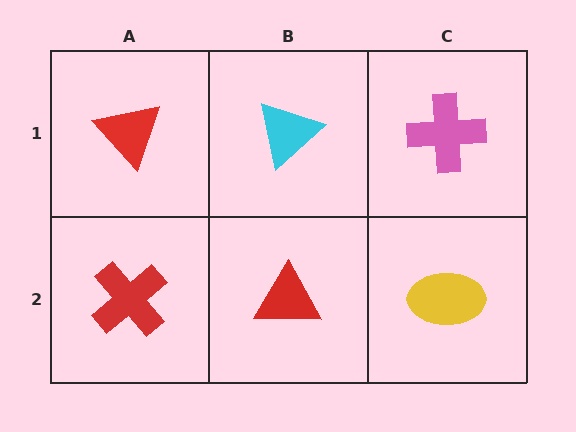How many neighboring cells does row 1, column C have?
2.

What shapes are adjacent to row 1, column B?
A red triangle (row 2, column B), a red triangle (row 1, column A), a pink cross (row 1, column C).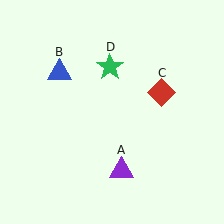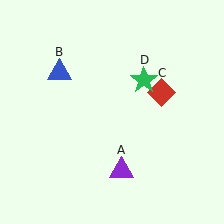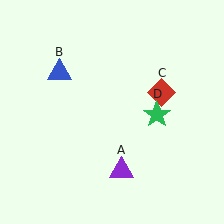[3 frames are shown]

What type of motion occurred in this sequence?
The green star (object D) rotated clockwise around the center of the scene.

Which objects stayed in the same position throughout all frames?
Purple triangle (object A) and blue triangle (object B) and red diamond (object C) remained stationary.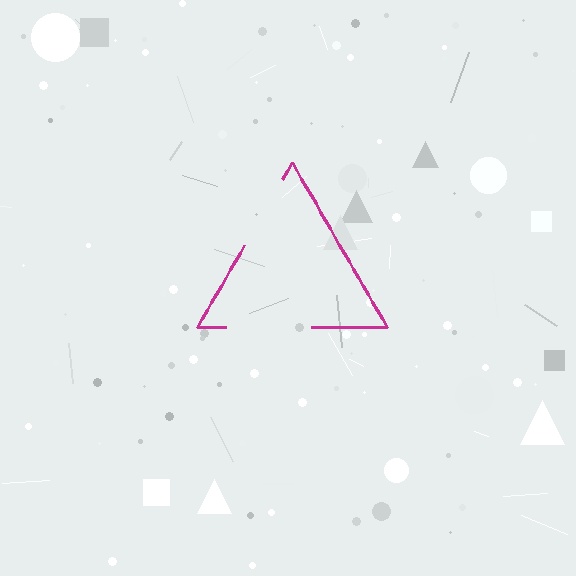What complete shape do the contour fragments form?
The contour fragments form a triangle.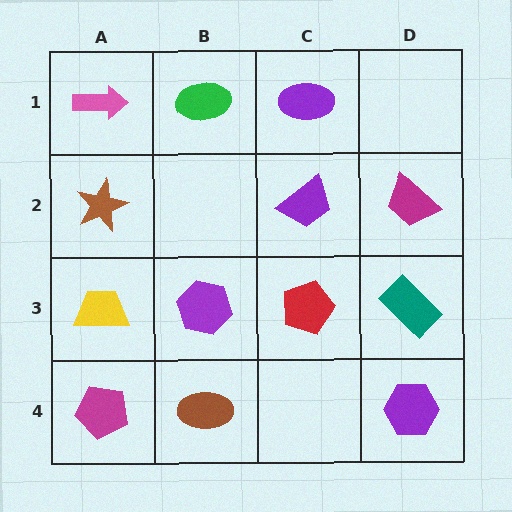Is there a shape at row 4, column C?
No, that cell is empty.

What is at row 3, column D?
A teal rectangle.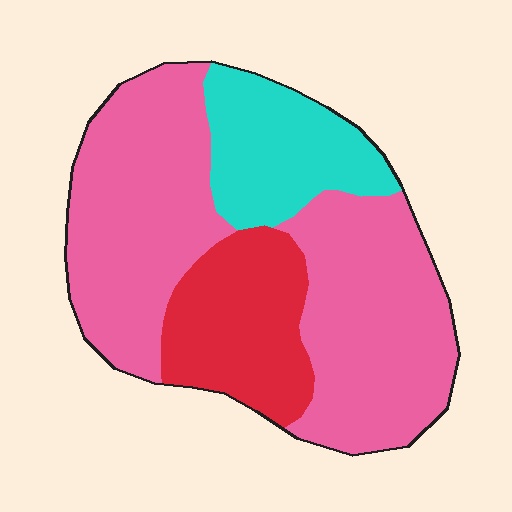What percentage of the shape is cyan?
Cyan takes up about one sixth (1/6) of the shape.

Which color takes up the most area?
Pink, at roughly 60%.